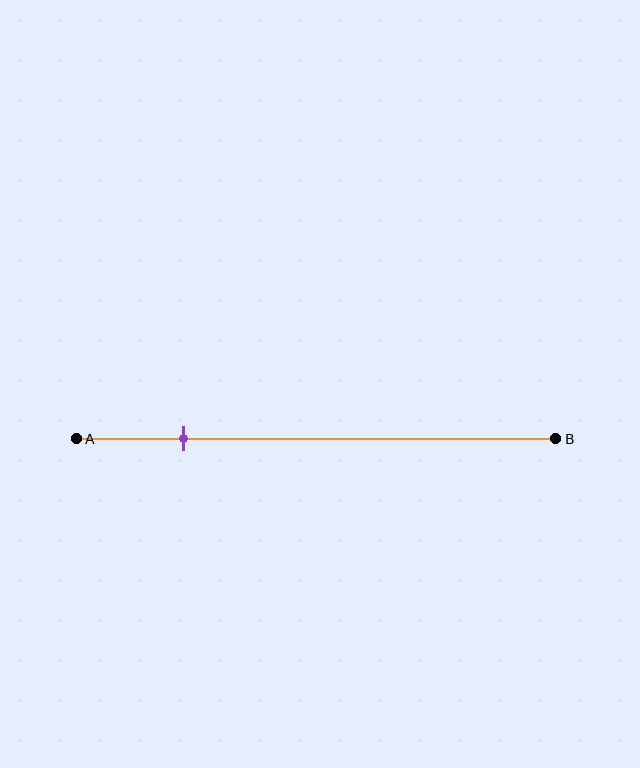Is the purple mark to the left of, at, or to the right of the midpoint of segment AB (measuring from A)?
The purple mark is to the left of the midpoint of segment AB.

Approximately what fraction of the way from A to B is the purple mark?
The purple mark is approximately 20% of the way from A to B.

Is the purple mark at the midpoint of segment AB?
No, the mark is at about 20% from A, not at the 50% midpoint.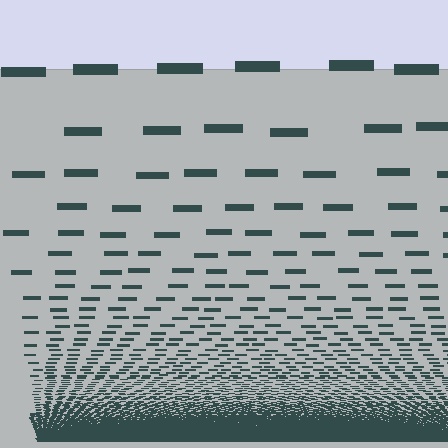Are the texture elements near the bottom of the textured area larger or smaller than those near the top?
Smaller. The gradient is inverted — elements near the bottom are smaller and denser.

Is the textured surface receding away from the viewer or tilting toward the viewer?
The surface appears to tilt toward the viewer. Texture elements get larger and sparser toward the top.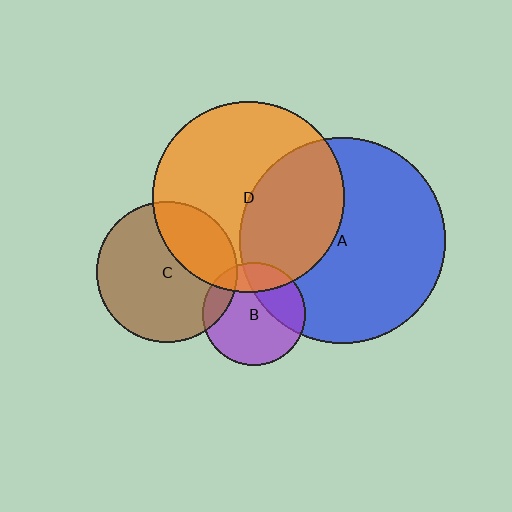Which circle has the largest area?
Circle A (blue).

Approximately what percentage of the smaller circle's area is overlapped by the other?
Approximately 30%.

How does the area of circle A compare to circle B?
Approximately 4.0 times.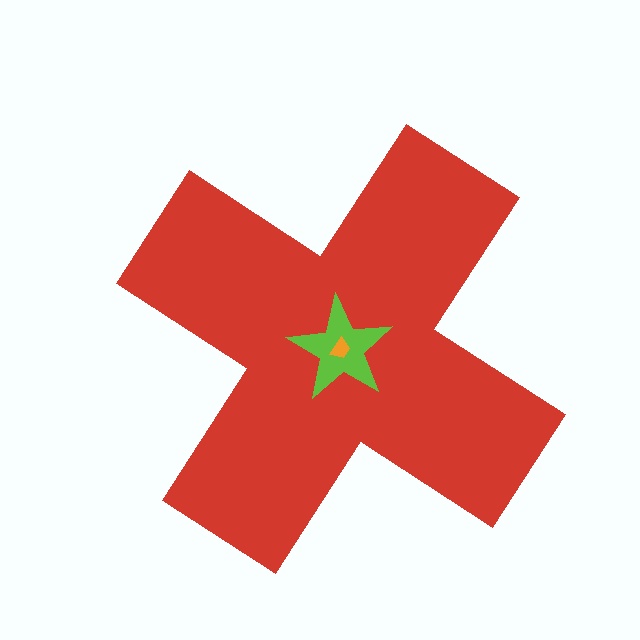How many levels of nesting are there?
3.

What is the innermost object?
The orange trapezoid.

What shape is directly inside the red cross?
The lime star.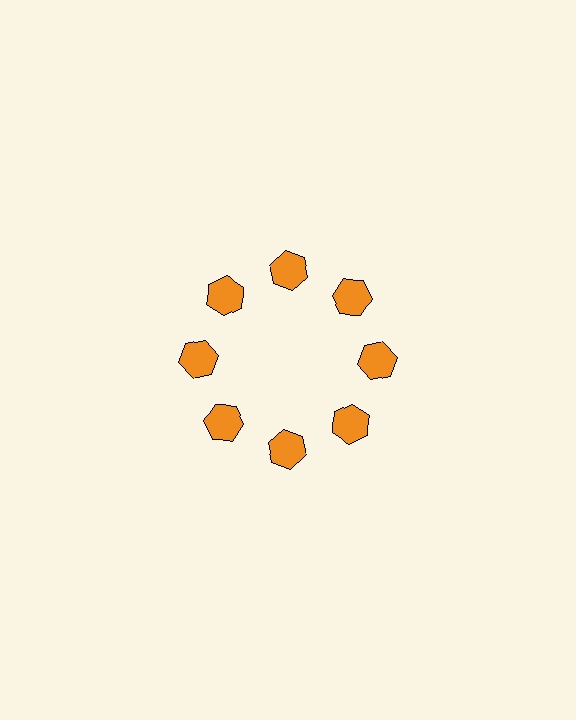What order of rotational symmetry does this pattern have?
This pattern has 8-fold rotational symmetry.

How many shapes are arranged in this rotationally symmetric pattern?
There are 8 shapes, arranged in 8 groups of 1.